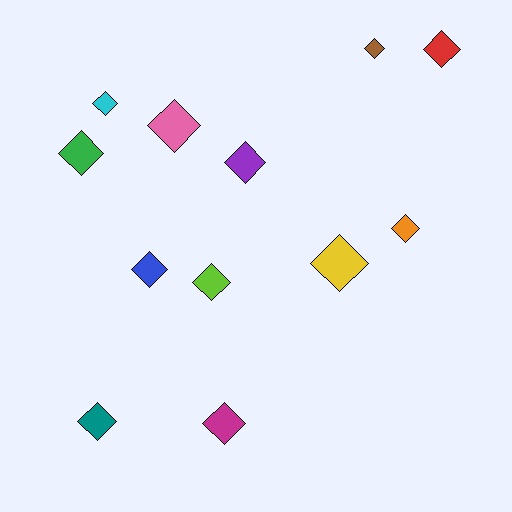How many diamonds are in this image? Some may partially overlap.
There are 12 diamonds.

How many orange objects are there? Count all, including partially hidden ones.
There is 1 orange object.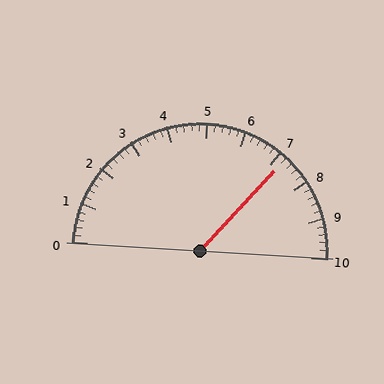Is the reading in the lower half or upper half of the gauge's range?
The reading is in the upper half of the range (0 to 10).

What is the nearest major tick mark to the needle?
The nearest major tick mark is 7.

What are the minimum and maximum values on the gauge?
The gauge ranges from 0 to 10.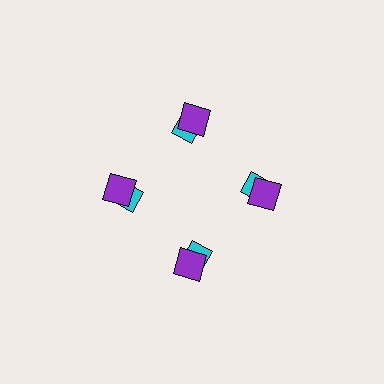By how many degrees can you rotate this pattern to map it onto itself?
The pattern maps onto itself every 90 degrees of rotation.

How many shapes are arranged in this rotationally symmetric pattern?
There are 8 shapes, arranged in 4 groups of 2.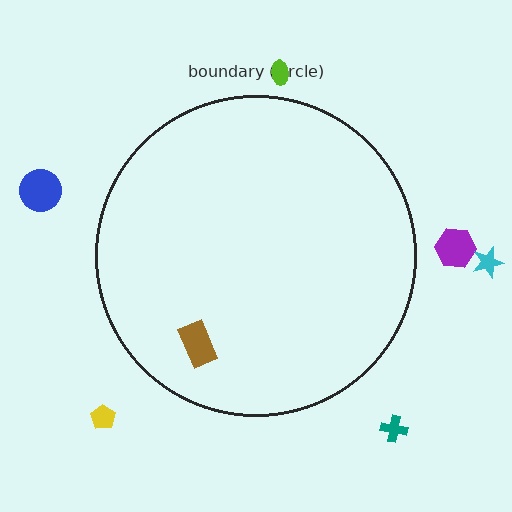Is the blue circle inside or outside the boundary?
Outside.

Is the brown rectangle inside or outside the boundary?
Inside.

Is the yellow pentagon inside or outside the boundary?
Outside.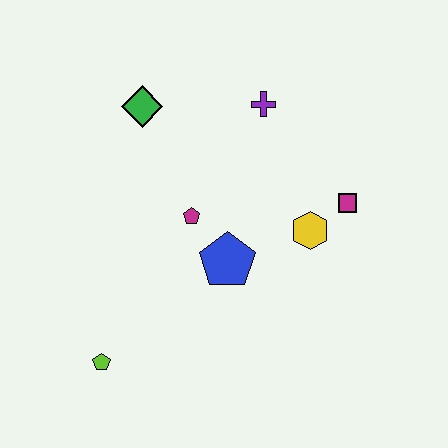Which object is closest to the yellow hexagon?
The magenta square is closest to the yellow hexagon.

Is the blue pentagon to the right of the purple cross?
No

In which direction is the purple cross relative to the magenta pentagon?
The purple cross is above the magenta pentagon.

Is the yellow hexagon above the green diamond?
No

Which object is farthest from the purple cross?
The lime pentagon is farthest from the purple cross.